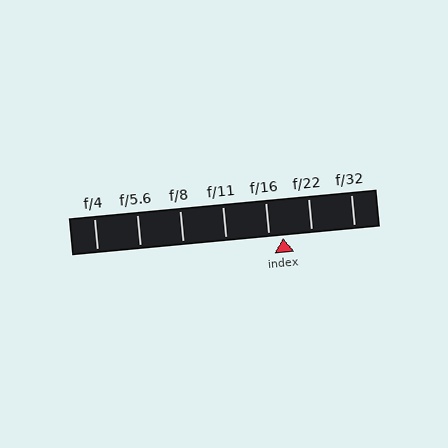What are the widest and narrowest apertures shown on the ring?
The widest aperture shown is f/4 and the narrowest is f/32.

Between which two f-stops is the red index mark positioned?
The index mark is between f/16 and f/22.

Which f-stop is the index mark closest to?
The index mark is closest to f/16.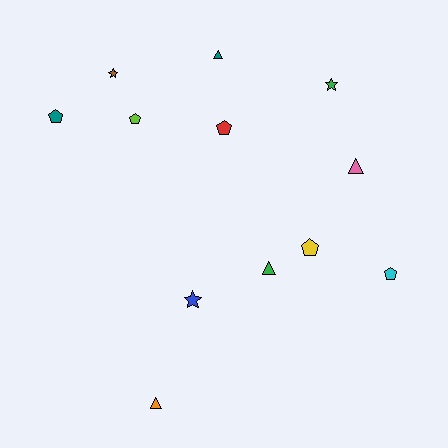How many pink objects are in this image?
There is 1 pink object.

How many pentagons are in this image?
There are 5 pentagons.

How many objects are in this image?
There are 12 objects.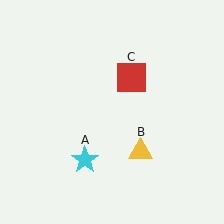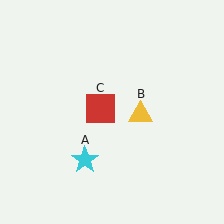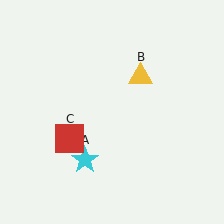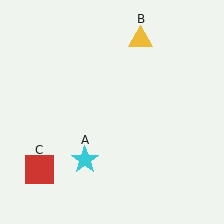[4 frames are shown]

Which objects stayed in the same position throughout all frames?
Cyan star (object A) remained stationary.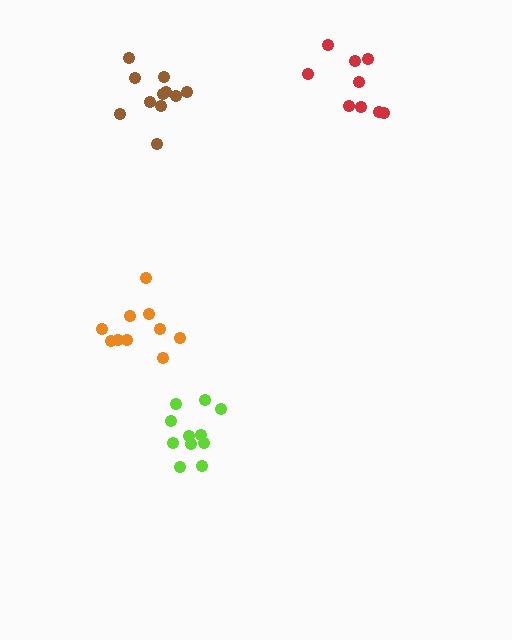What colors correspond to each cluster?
The clusters are colored: red, orange, lime, brown.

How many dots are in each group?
Group 1: 9 dots, Group 2: 10 dots, Group 3: 11 dots, Group 4: 11 dots (41 total).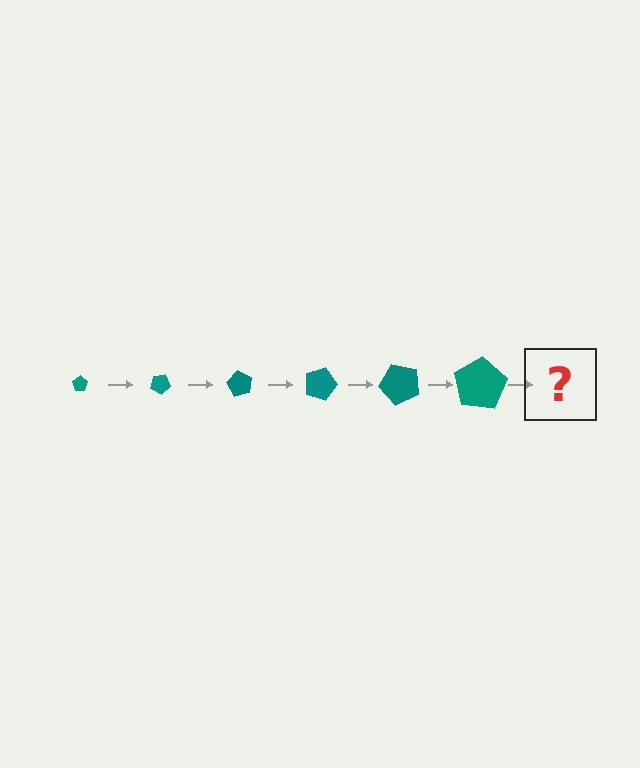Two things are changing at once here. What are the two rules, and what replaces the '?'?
The two rules are that the pentagon grows larger each step and it rotates 30 degrees each step. The '?' should be a pentagon, larger than the previous one and rotated 180 degrees from the start.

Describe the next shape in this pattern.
It should be a pentagon, larger than the previous one and rotated 180 degrees from the start.